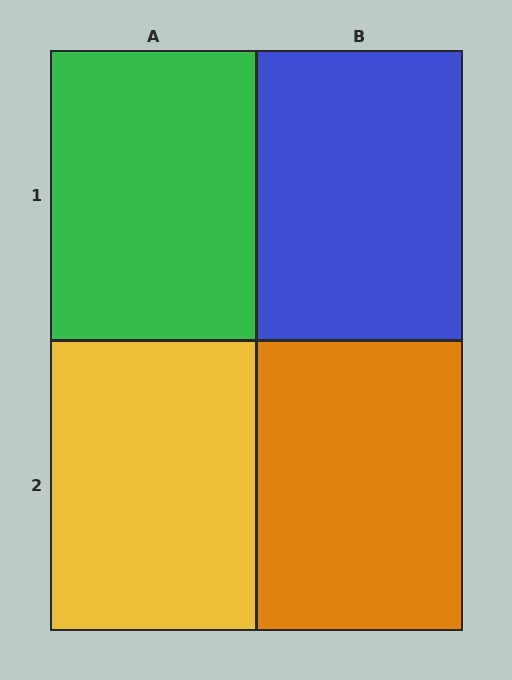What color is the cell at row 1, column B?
Blue.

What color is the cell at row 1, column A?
Green.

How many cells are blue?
1 cell is blue.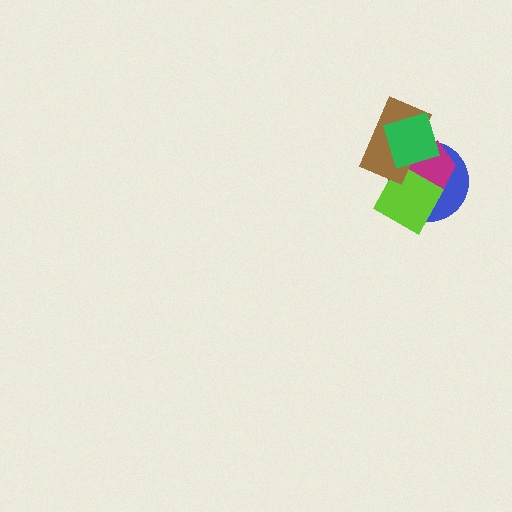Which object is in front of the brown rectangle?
The green diamond is in front of the brown rectangle.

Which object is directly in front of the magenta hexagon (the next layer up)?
The lime square is directly in front of the magenta hexagon.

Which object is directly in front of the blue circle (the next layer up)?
The magenta hexagon is directly in front of the blue circle.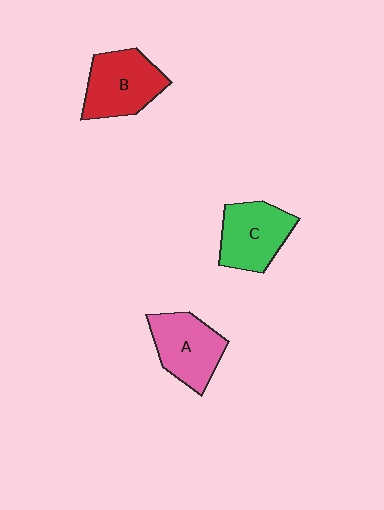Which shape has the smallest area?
Shape C (green).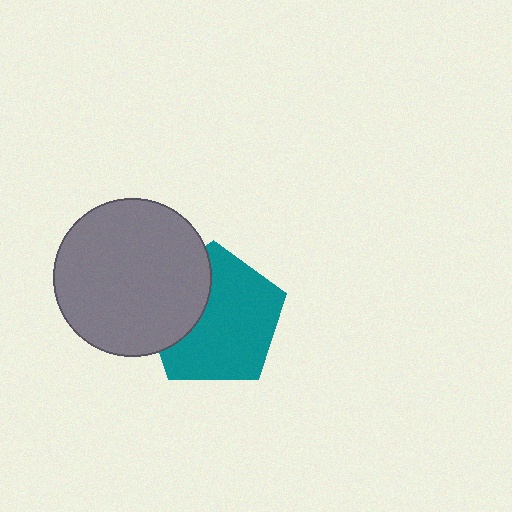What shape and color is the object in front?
The object in front is a gray circle.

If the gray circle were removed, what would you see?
You would see the complete teal pentagon.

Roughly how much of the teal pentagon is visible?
Most of it is visible (roughly 69%).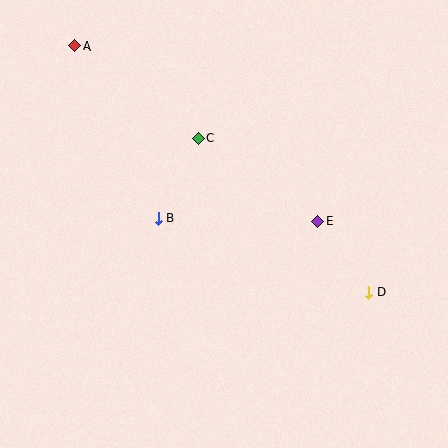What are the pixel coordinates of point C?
Point C is at (198, 138).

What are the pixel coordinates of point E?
Point E is at (318, 221).